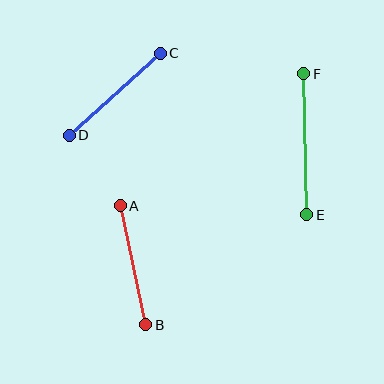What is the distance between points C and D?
The distance is approximately 123 pixels.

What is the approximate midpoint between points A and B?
The midpoint is at approximately (133, 265) pixels.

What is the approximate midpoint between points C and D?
The midpoint is at approximately (115, 94) pixels.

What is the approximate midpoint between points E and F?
The midpoint is at approximately (305, 144) pixels.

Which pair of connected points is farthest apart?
Points E and F are farthest apart.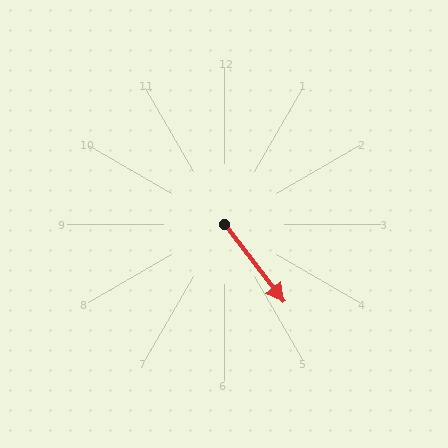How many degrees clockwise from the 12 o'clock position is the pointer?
Approximately 142 degrees.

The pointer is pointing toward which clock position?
Roughly 5 o'clock.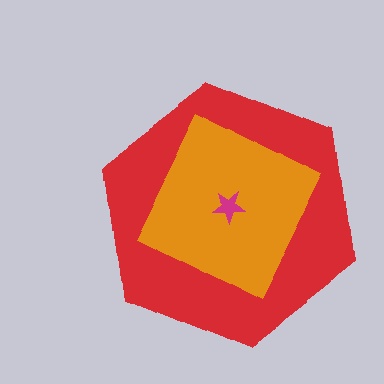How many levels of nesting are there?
3.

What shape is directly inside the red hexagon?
The orange square.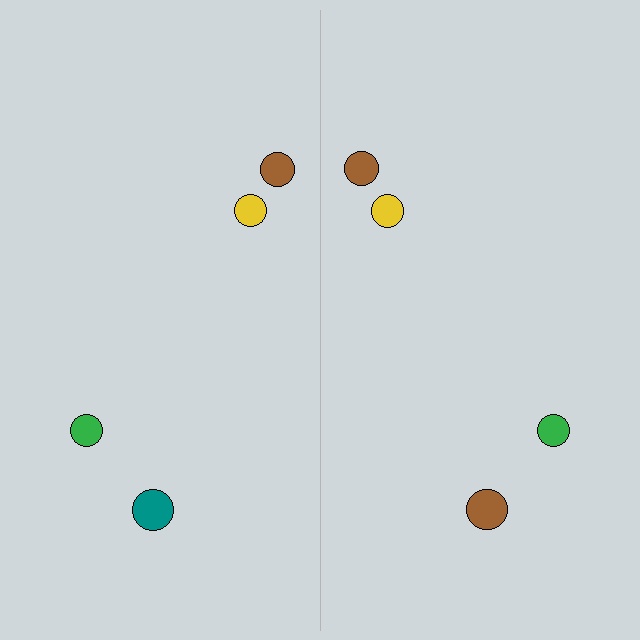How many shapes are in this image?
There are 8 shapes in this image.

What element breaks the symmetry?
The brown circle on the right side breaks the symmetry — its mirror counterpart is teal.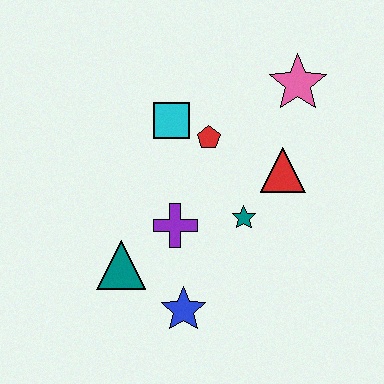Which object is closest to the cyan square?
The red pentagon is closest to the cyan square.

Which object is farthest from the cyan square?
The blue star is farthest from the cyan square.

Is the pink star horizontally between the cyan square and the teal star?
No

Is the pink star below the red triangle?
No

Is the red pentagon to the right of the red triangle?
No